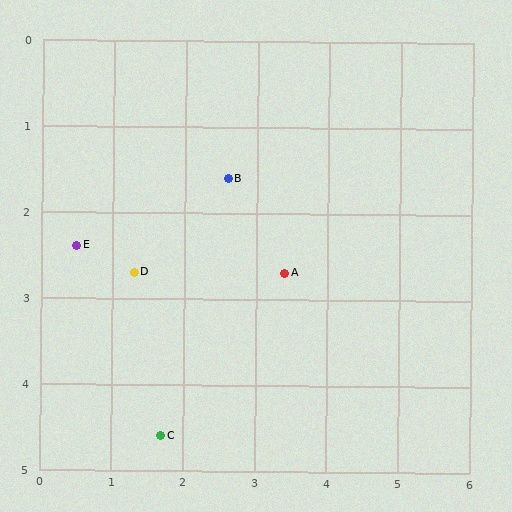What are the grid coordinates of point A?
Point A is at approximately (3.4, 2.7).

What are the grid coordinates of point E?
Point E is at approximately (0.5, 2.4).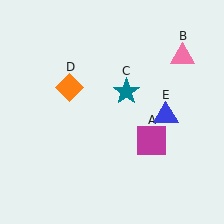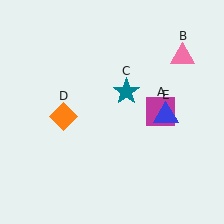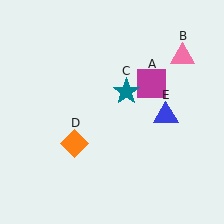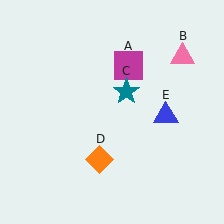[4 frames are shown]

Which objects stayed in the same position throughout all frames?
Pink triangle (object B) and teal star (object C) and blue triangle (object E) remained stationary.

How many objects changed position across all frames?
2 objects changed position: magenta square (object A), orange diamond (object D).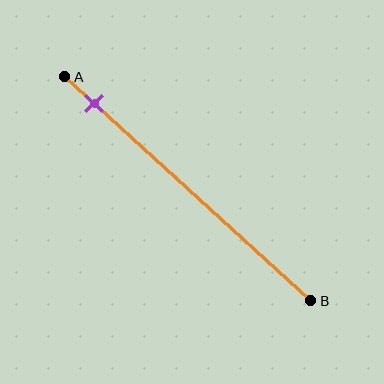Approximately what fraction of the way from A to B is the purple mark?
The purple mark is approximately 10% of the way from A to B.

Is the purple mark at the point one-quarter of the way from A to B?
No, the mark is at about 10% from A, not at the 25% one-quarter point.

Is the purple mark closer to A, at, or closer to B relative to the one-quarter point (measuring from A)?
The purple mark is closer to point A than the one-quarter point of segment AB.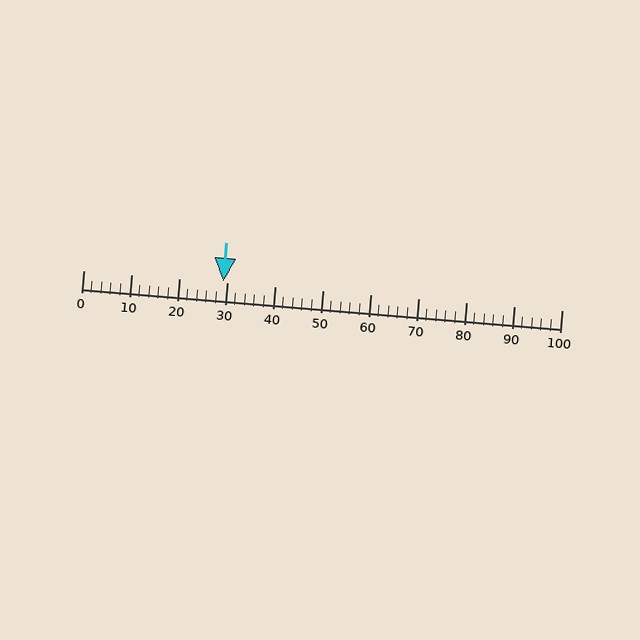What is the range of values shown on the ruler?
The ruler shows values from 0 to 100.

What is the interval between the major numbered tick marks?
The major tick marks are spaced 10 units apart.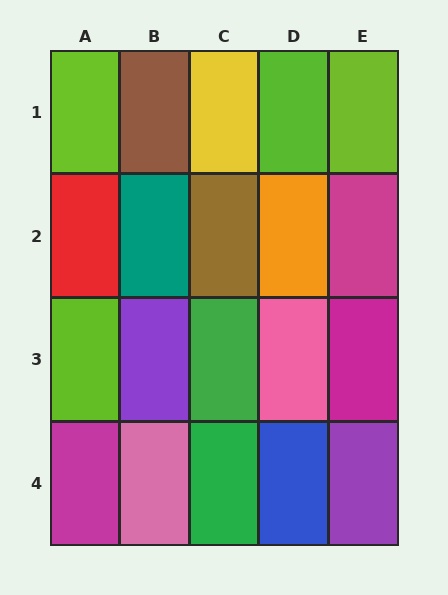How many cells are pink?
2 cells are pink.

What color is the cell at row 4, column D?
Blue.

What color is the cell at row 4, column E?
Purple.